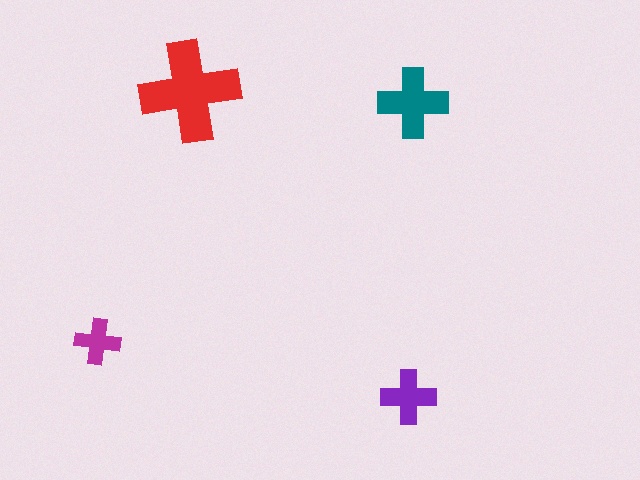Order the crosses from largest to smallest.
the red one, the teal one, the purple one, the magenta one.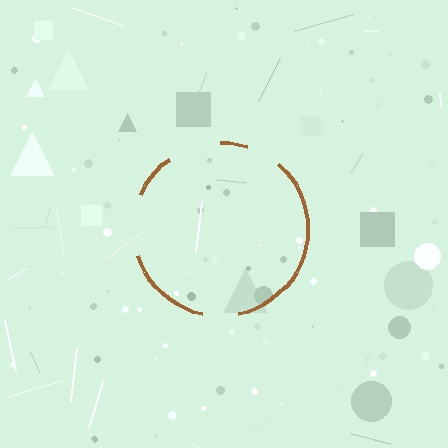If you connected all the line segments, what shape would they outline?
They would outline a circle.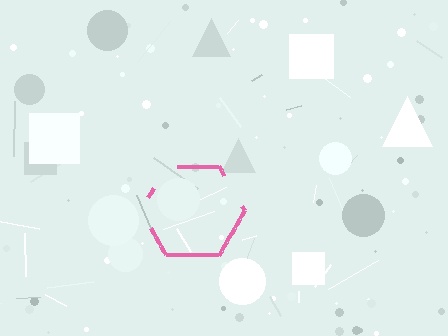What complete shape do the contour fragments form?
The contour fragments form a hexagon.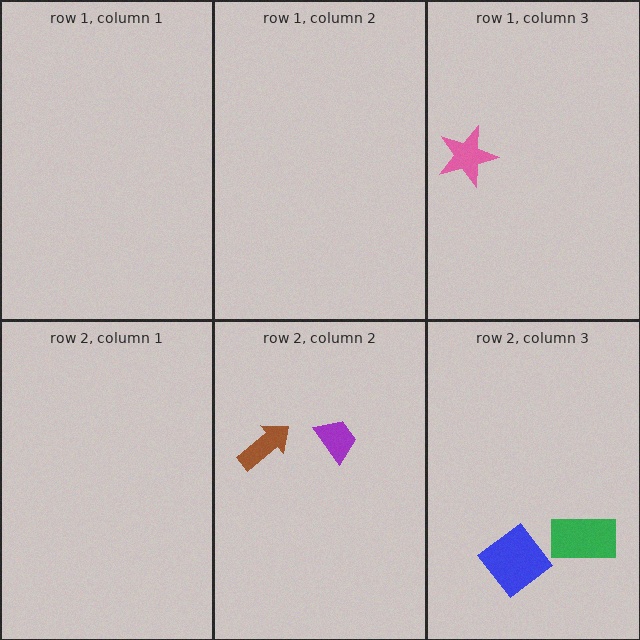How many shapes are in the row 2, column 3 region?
2.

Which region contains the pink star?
The row 1, column 3 region.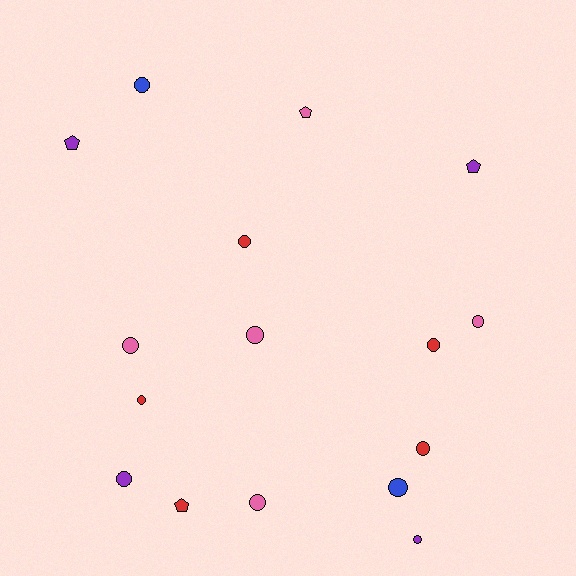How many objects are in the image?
There are 16 objects.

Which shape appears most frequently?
Circle, with 12 objects.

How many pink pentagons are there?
There is 1 pink pentagon.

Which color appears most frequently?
Pink, with 5 objects.